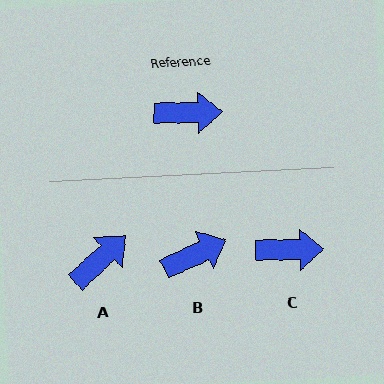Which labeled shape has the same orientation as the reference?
C.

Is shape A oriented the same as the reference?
No, it is off by about 42 degrees.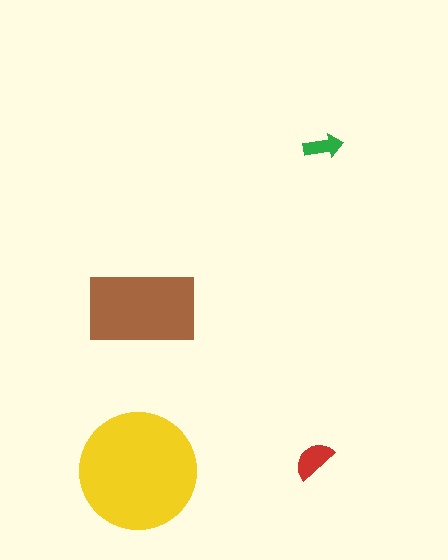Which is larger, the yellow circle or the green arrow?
The yellow circle.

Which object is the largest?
The yellow circle.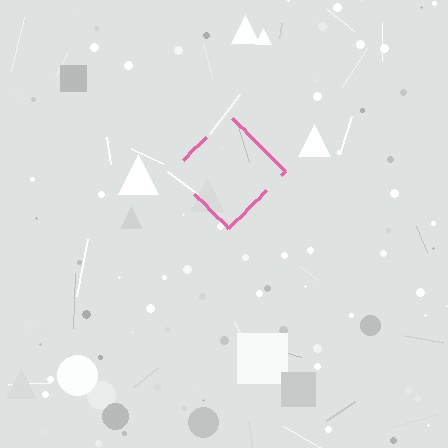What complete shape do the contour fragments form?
The contour fragments form a diamond.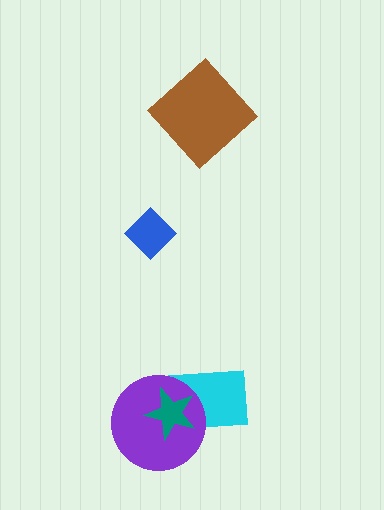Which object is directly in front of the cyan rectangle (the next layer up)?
The purple circle is directly in front of the cyan rectangle.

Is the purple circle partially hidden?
Yes, it is partially covered by another shape.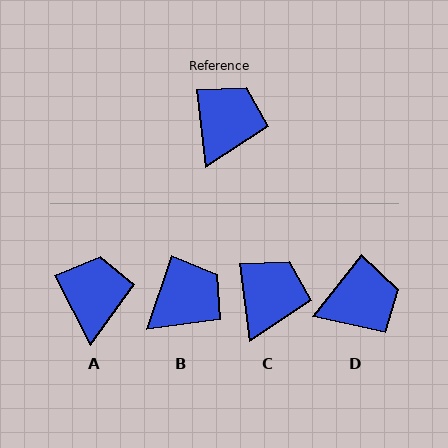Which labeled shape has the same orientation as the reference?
C.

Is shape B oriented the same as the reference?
No, it is off by about 25 degrees.